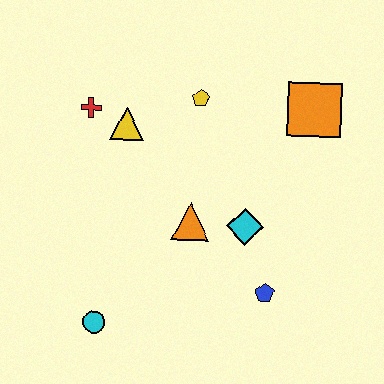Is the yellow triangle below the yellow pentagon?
Yes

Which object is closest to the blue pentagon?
The cyan diamond is closest to the blue pentagon.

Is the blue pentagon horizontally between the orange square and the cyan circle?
Yes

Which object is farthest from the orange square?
The cyan circle is farthest from the orange square.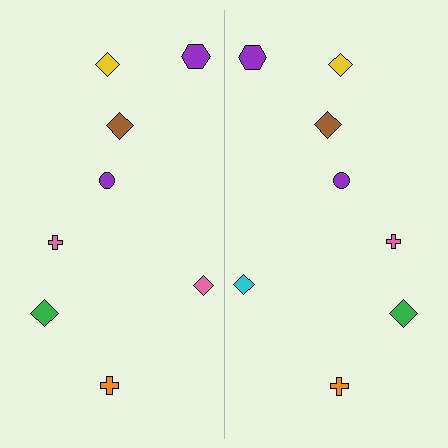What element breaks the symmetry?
The cyan diamond on the right side breaks the symmetry — its mirror counterpart is pink.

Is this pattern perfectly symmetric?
No, the pattern is not perfectly symmetric. The cyan diamond on the right side breaks the symmetry — its mirror counterpart is pink.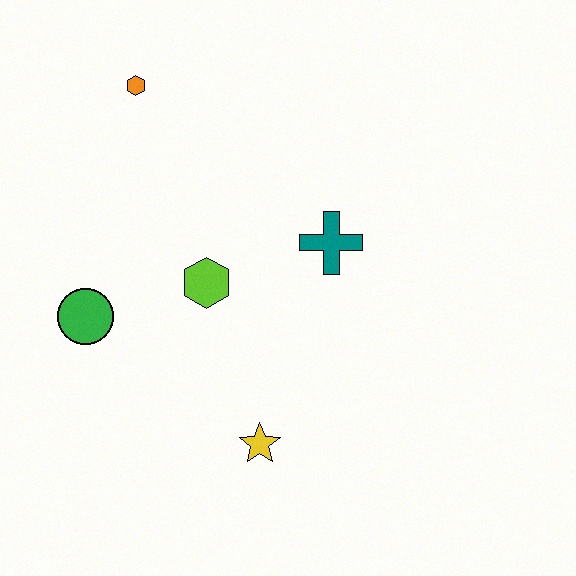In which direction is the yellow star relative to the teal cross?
The yellow star is below the teal cross.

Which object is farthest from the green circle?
The teal cross is farthest from the green circle.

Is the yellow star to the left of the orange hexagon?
No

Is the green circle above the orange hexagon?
No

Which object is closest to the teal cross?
The lime hexagon is closest to the teal cross.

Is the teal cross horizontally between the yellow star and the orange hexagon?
No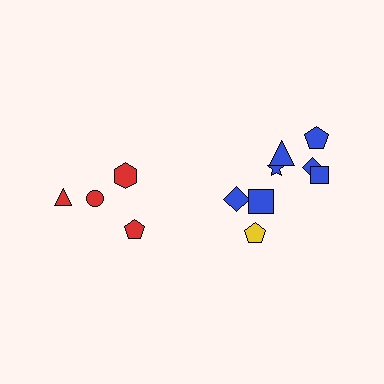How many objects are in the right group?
There are 8 objects.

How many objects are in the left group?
There are 4 objects.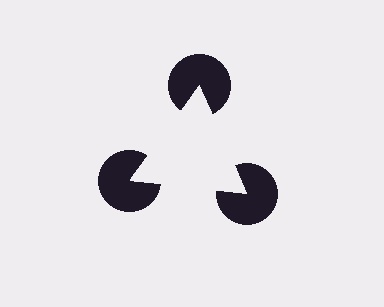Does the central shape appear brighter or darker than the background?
It typically appears slightly brighter than the background, even though no actual brightness change is drawn.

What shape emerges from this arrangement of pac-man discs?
An illusory triangle — its edges are inferred from the aligned wedge cuts in the pac-man discs, not physically drawn.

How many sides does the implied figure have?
3 sides.